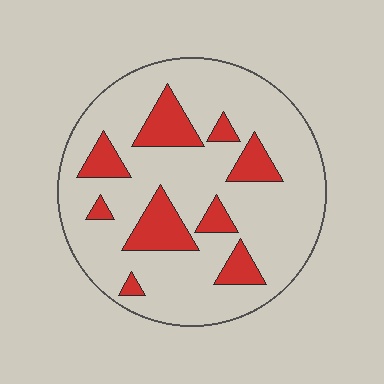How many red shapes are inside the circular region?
9.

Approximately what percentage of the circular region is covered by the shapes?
Approximately 20%.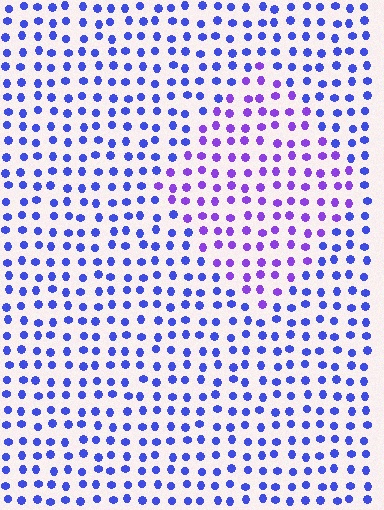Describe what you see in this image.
The image is filled with small blue elements in a uniform arrangement. A diamond-shaped region is visible where the elements are tinted to a slightly different hue, forming a subtle color boundary.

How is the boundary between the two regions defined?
The boundary is defined purely by a slight shift in hue (about 35 degrees). Spacing, size, and orientation are identical on both sides.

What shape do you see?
I see a diamond.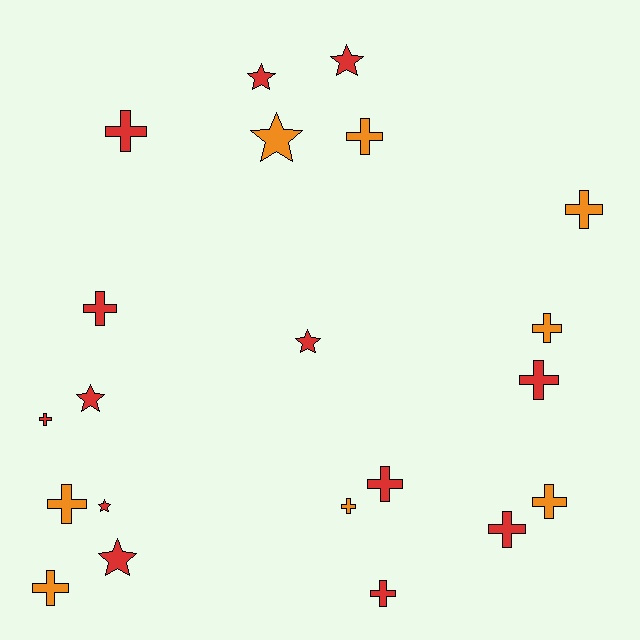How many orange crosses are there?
There are 7 orange crosses.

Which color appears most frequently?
Red, with 13 objects.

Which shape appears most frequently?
Cross, with 14 objects.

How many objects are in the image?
There are 21 objects.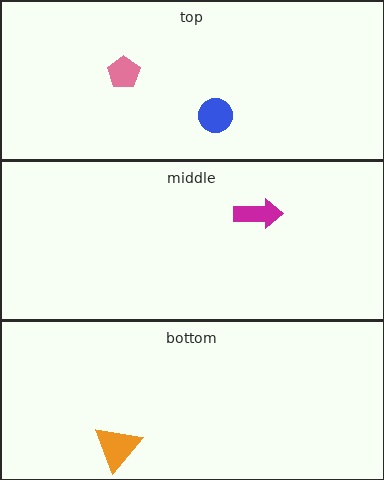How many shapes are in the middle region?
1.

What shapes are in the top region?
The blue circle, the pink pentagon.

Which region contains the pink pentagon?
The top region.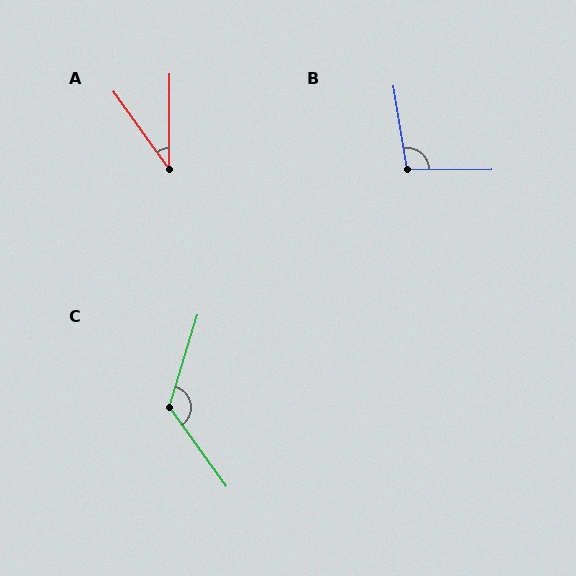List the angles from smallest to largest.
A (36°), B (99°), C (127°).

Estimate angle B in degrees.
Approximately 99 degrees.